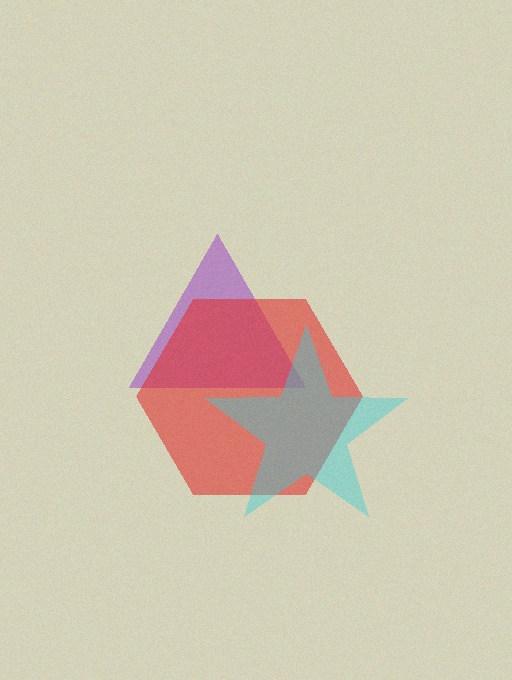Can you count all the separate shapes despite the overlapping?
Yes, there are 3 separate shapes.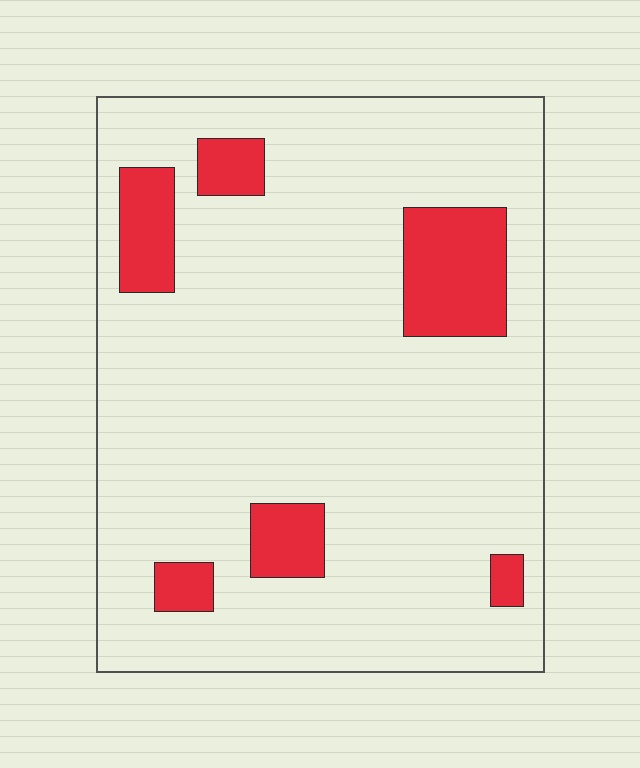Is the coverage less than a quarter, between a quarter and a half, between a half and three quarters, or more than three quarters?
Less than a quarter.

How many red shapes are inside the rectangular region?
6.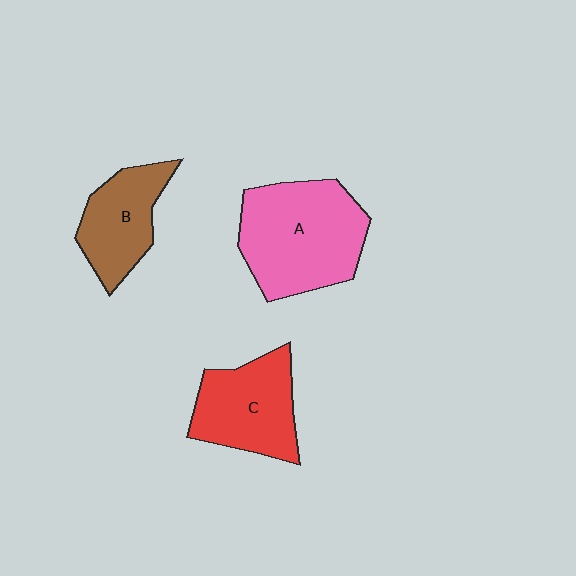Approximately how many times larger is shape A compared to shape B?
Approximately 1.7 times.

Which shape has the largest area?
Shape A (pink).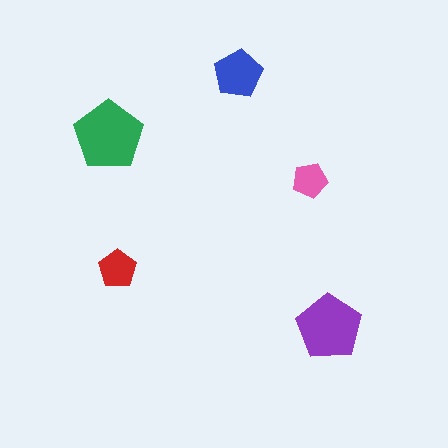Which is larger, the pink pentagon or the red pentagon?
The red one.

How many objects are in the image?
There are 5 objects in the image.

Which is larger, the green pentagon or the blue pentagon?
The green one.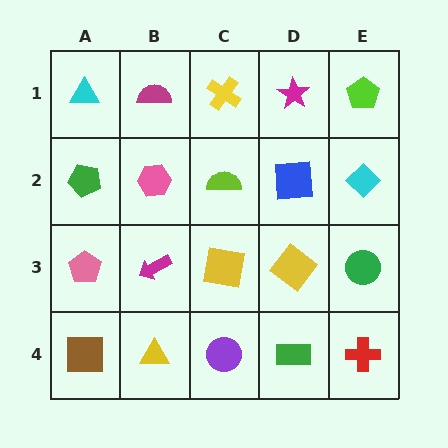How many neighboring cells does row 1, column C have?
3.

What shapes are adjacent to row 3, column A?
A green pentagon (row 2, column A), a brown square (row 4, column A), a magenta arrow (row 3, column B).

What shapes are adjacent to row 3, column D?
A blue square (row 2, column D), a green rectangle (row 4, column D), a yellow square (row 3, column C), a green circle (row 3, column E).